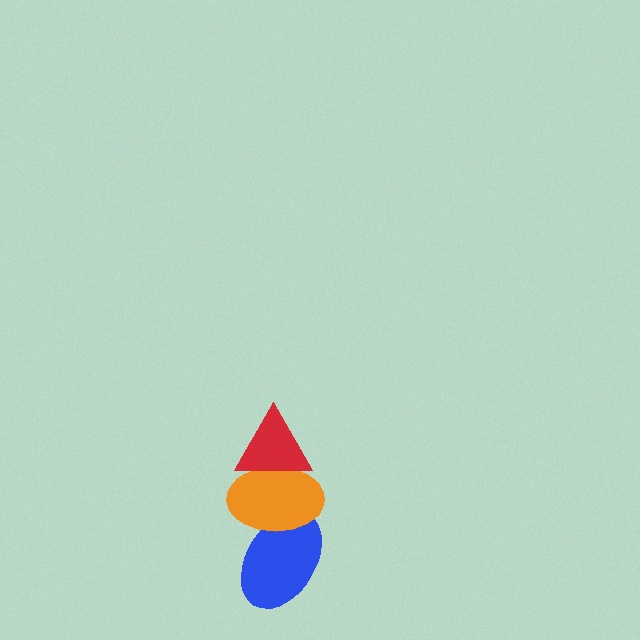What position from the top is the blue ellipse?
The blue ellipse is 3rd from the top.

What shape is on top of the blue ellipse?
The orange ellipse is on top of the blue ellipse.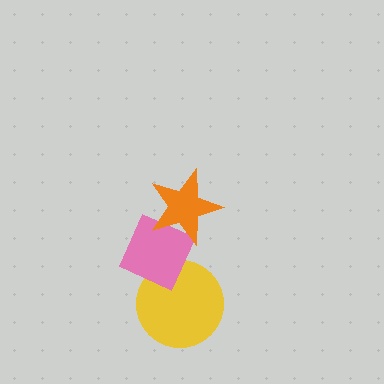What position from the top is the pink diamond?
The pink diamond is 2nd from the top.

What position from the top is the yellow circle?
The yellow circle is 3rd from the top.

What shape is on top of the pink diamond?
The orange star is on top of the pink diamond.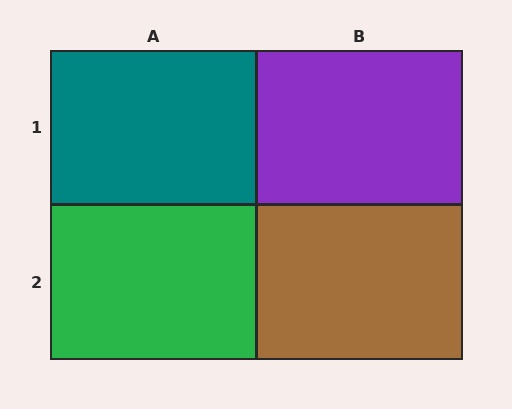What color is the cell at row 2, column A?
Green.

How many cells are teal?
1 cell is teal.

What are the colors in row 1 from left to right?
Teal, purple.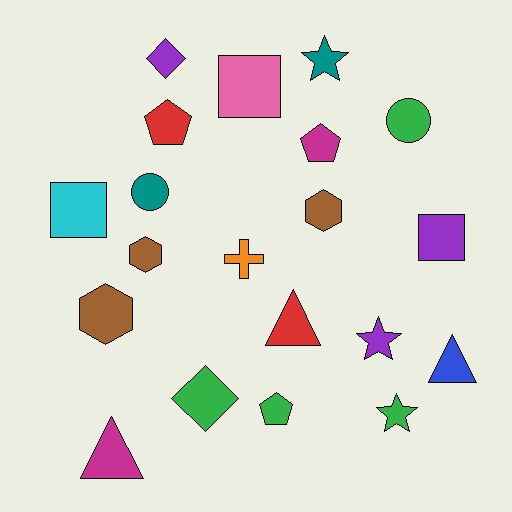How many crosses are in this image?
There is 1 cross.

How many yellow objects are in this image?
There are no yellow objects.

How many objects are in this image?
There are 20 objects.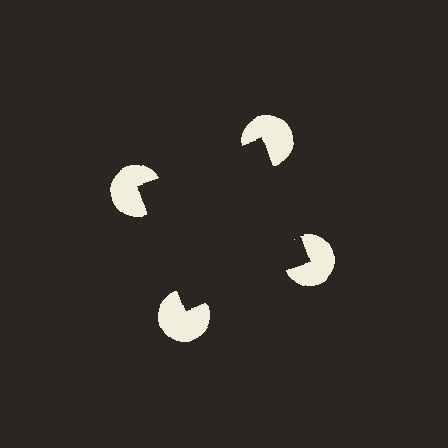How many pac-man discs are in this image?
There are 4 — one at each vertex of the illusory square.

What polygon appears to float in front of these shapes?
An illusory square — its edges are inferred from the aligned wedge cuts in the pac-man discs, not physically drawn.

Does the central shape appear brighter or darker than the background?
It typically appears slightly darker than the background, even though no actual brightness change is drawn.